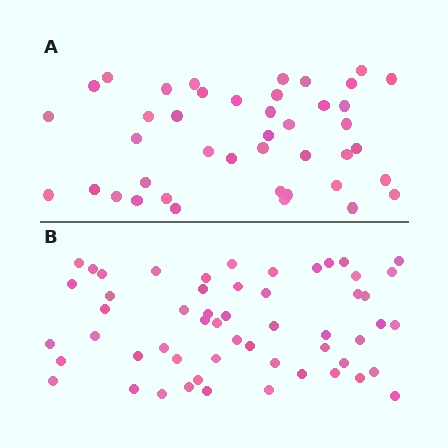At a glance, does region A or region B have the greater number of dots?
Region B (the bottom region) has more dots.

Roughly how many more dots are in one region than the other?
Region B has approximately 15 more dots than region A.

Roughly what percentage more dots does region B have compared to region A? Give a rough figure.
About 30% more.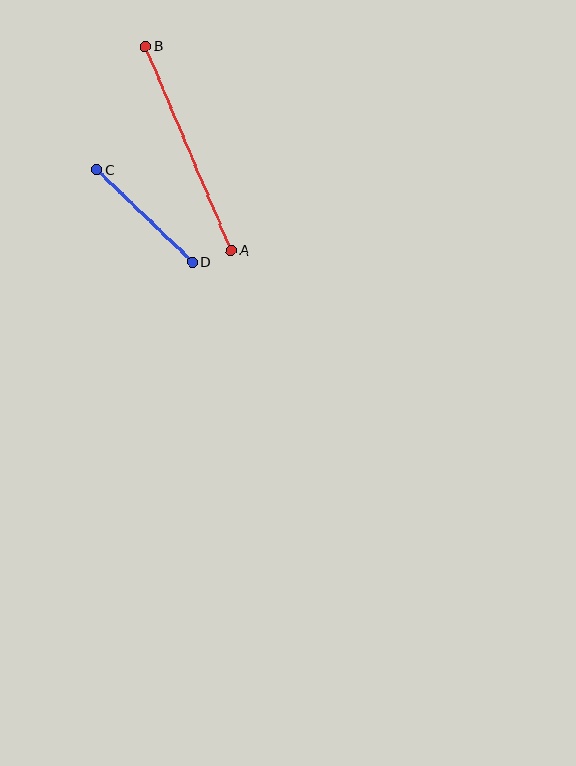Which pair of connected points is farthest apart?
Points A and B are farthest apart.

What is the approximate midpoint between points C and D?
The midpoint is at approximately (145, 215) pixels.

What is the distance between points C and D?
The distance is approximately 133 pixels.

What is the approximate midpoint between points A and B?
The midpoint is at approximately (188, 148) pixels.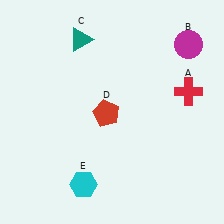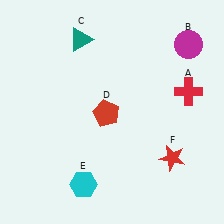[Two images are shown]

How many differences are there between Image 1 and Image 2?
There is 1 difference between the two images.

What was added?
A red star (F) was added in Image 2.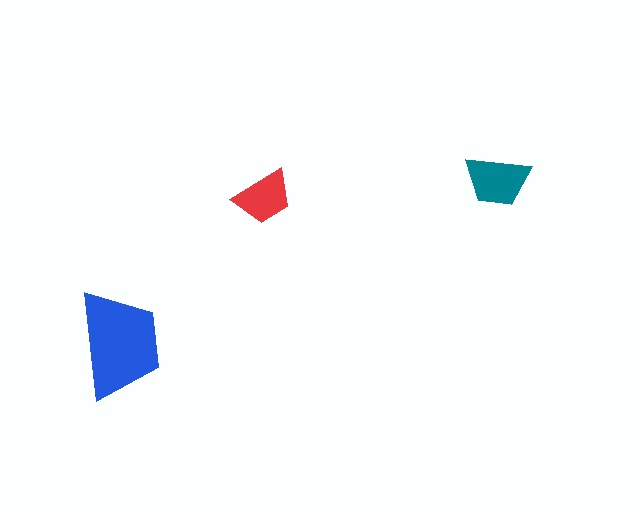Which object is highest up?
The teal trapezoid is topmost.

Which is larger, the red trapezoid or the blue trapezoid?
The blue one.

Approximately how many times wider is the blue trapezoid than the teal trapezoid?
About 1.5 times wider.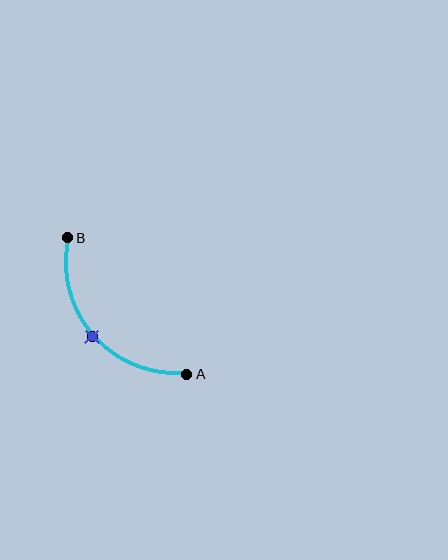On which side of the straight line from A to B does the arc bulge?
The arc bulges below and to the left of the straight line connecting A and B.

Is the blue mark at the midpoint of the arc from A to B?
Yes. The blue mark lies on the arc at equal arc-length from both A and B — it is the arc midpoint.